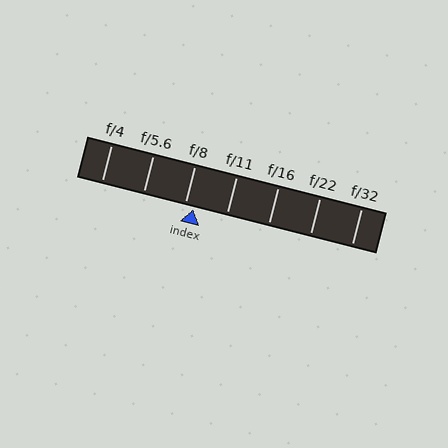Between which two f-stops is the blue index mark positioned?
The index mark is between f/8 and f/11.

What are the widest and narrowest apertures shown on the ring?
The widest aperture shown is f/4 and the narrowest is f/32.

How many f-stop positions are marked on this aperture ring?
There are 7 f-stop positions marked.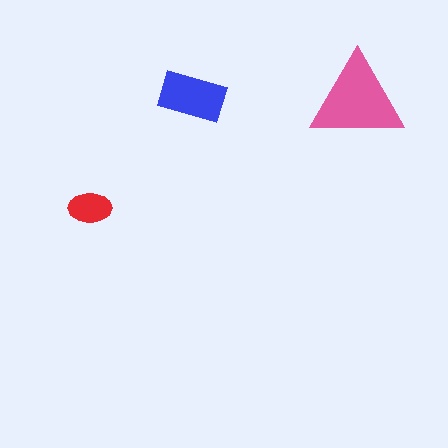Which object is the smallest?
The red ellipse.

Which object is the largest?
The pink triangle.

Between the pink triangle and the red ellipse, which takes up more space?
The pink triangle.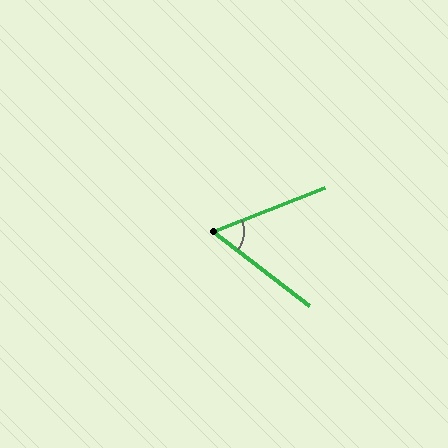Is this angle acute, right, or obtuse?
It is acute.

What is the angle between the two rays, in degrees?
Approximately 59 degrees.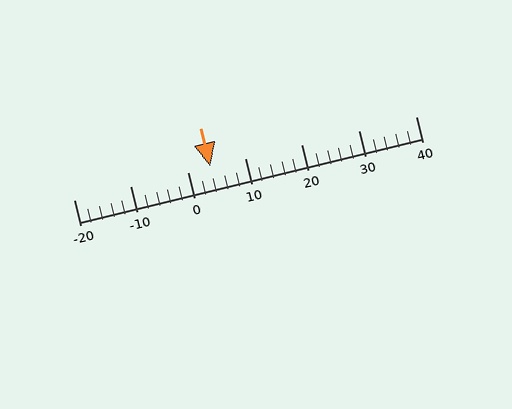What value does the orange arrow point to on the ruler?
The orange arrow points to approximately 4.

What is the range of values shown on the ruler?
The ruler shows values from -20 to 40.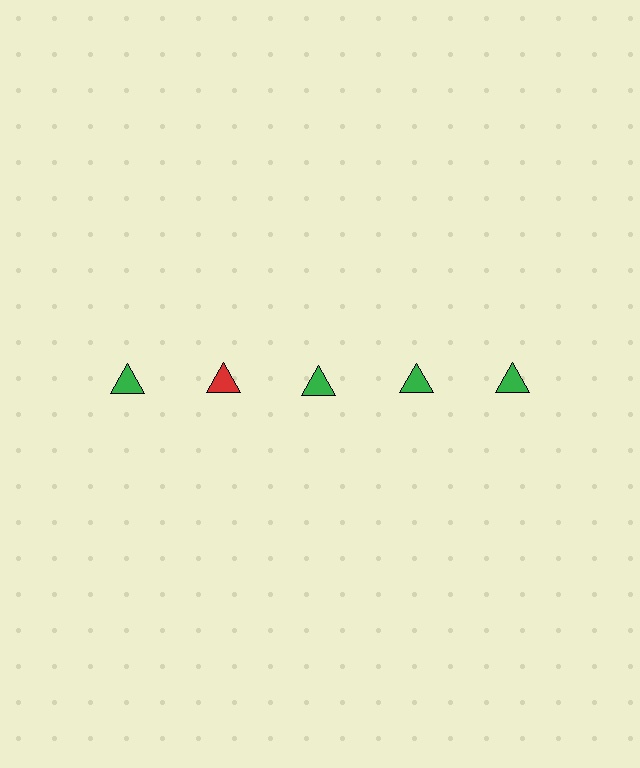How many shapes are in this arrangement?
There are 5 shapes arranged in a grid pattern.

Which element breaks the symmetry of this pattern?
The red triangle in the top row, second from left column breaks the symmetry. All other shapes are green triangles.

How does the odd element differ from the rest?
It has a different color: red instead of green.